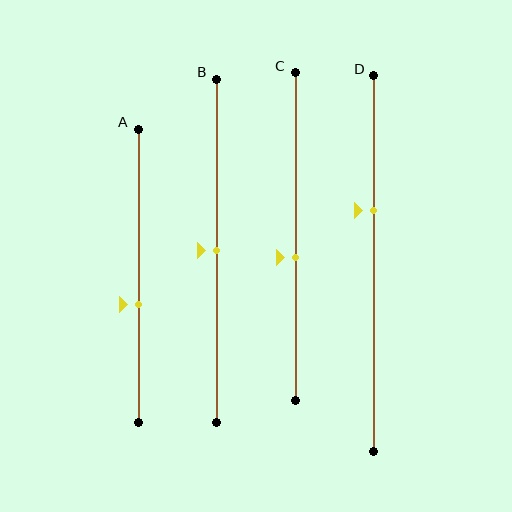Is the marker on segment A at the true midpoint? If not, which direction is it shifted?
No, the marker on segment A is shifted downward by about 10% of the segment length.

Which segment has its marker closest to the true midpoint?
Segment B has its marker closest to the true midpoint.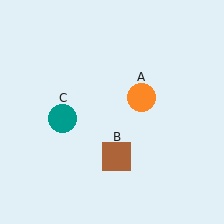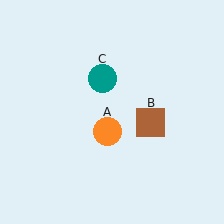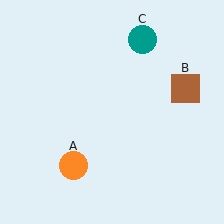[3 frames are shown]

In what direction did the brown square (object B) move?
The brown square (object B) moved up and to the right.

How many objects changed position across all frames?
3 objects changed position: orange circle (object A), brown square (object B), teal circle (object C).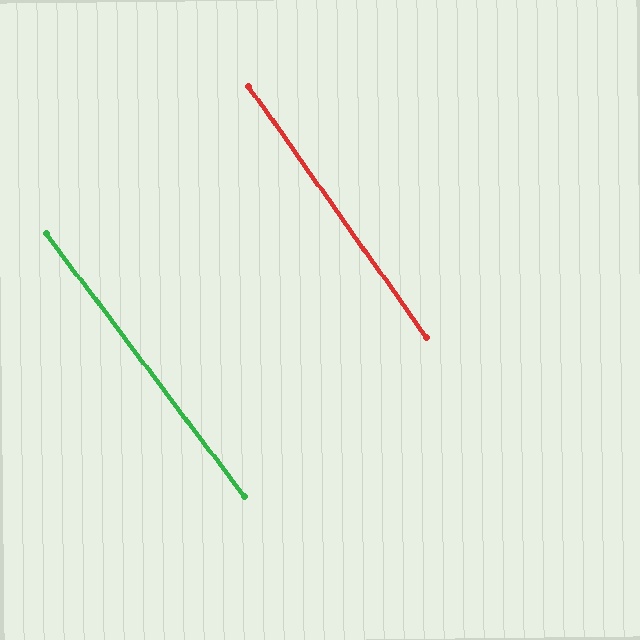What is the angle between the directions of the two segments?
Approximately 2 degrees.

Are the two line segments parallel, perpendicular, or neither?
Parallel — their directions differ by only 1.8°.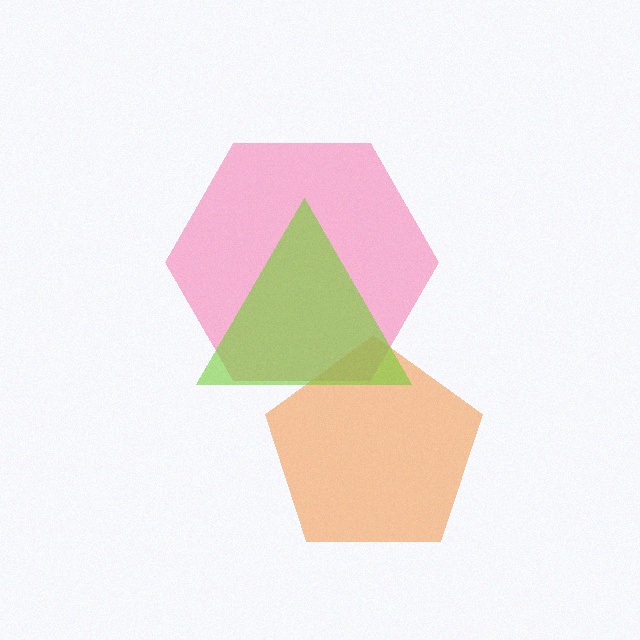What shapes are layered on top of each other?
The layered shapes are: an orange pentagon, a pink hexagon, a lime triangle.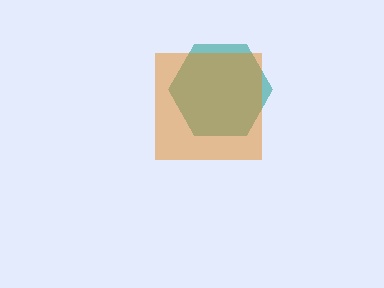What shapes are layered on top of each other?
The layered shapes are: a teal hexagon, an orange square.